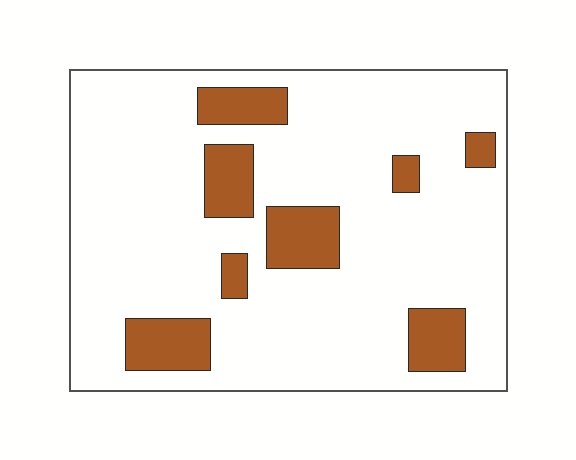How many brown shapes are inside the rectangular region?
8.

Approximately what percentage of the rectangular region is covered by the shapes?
Approximately 15%.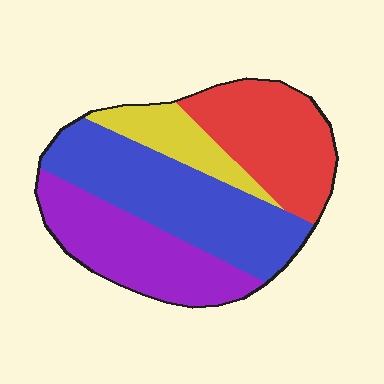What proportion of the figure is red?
Red covers 26% of the figure.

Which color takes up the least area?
Yellow, at roughly 10%.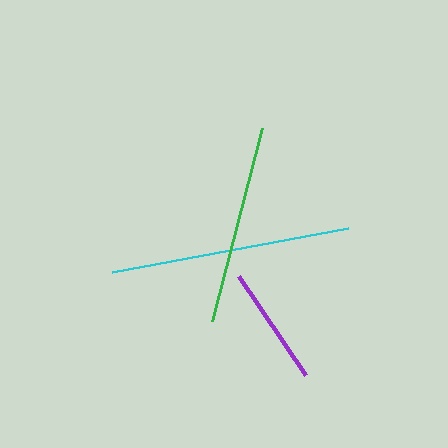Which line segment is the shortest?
The purple line is the shortest at approximately 120 pixels.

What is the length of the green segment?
The green segment is approximately 199 pixels long.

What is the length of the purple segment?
The purple segment is approximately 120 pixels long.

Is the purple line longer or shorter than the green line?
The green line is longer than the purple line.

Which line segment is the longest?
The cyan line is the longest at approximately 240 pixels.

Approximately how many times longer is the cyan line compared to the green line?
The cyan line is approximately 1.2 times the length of the green line.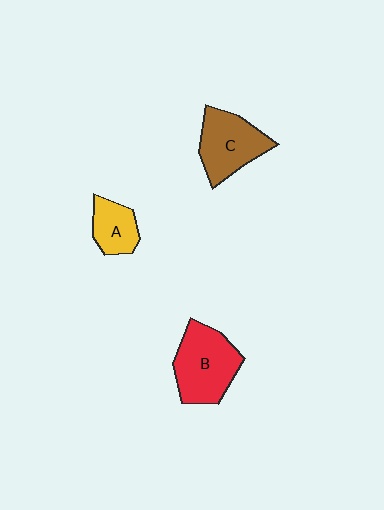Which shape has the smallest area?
Shape A (yellow).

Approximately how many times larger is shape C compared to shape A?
Approximately 1.7 times.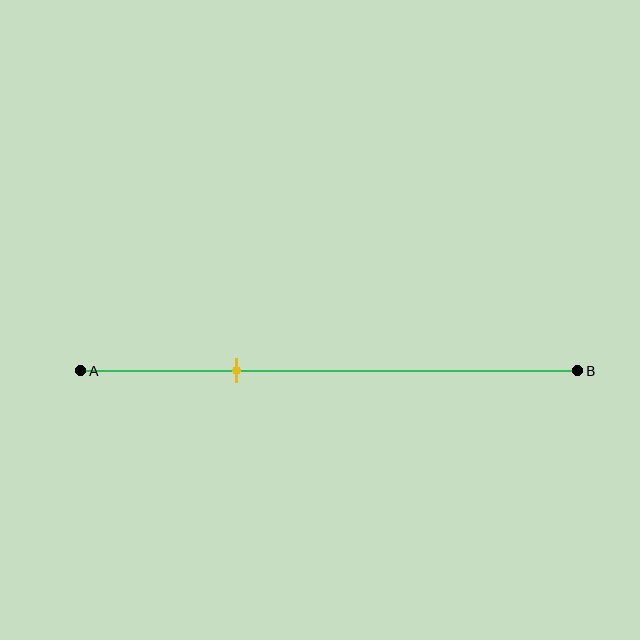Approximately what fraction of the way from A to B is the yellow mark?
The yellow mark is approximately 30% of the way from A to B.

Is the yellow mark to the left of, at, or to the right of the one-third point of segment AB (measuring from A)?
The yellow mark is approximately at the one-third point of segment AB.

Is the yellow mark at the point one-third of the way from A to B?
Yes, the mark is approximately at the one-third point.